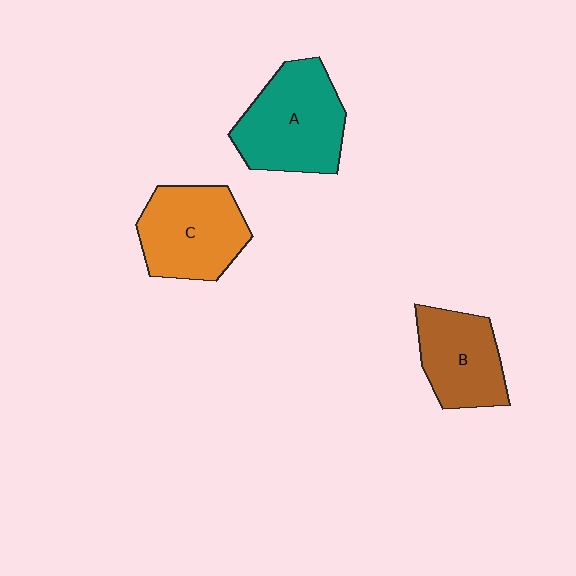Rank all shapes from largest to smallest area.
From largest to smallest: A (teal), C (orange), B (brown).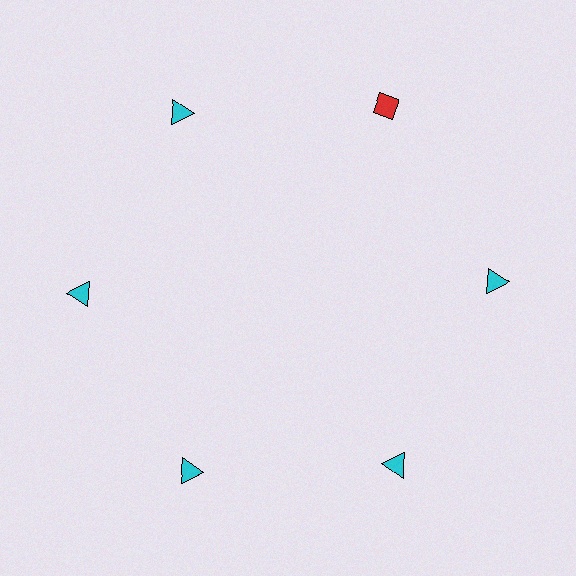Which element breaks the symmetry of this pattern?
The red diamond at roughly the 1 o'clock position breaks the symmetry. All other shapes are cyan triangles.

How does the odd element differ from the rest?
It differs in both color (red instead of cyan) and shape (diamond instead of triangle).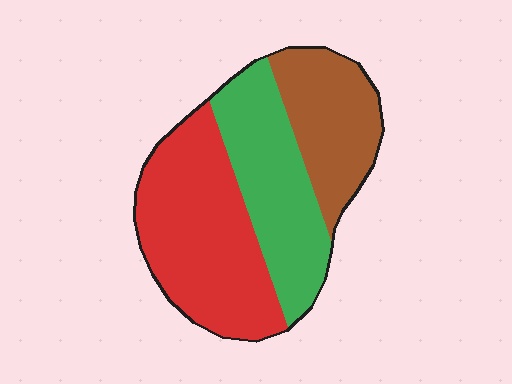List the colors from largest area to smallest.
From largest to smallest: red, green, brown.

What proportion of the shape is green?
Green takes up between a quarter and a half of the shape.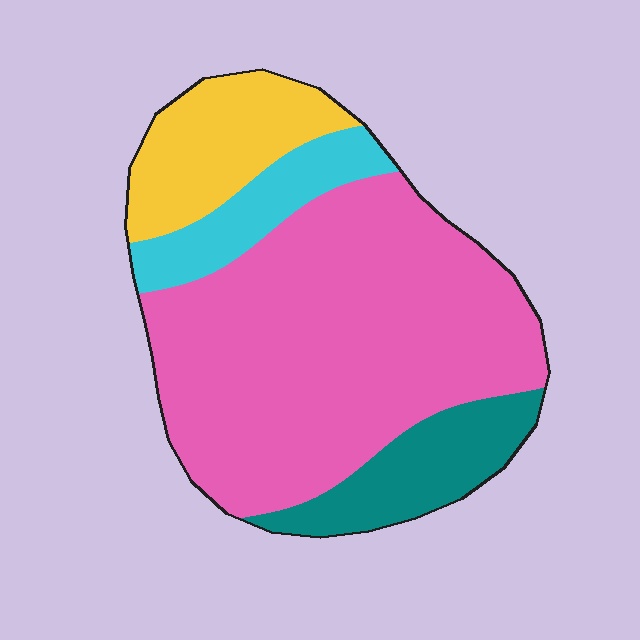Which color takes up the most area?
Pink, at roughly 60%.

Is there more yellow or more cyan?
Yellow.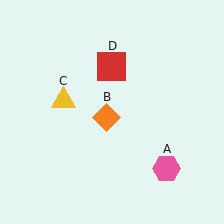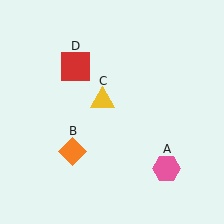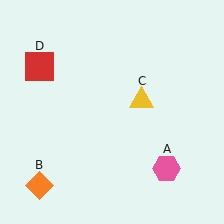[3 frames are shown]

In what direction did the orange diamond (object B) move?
The orange diamond (object B) moved down and to the left.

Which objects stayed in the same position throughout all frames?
Pink hexagon (object A) remained stationary.